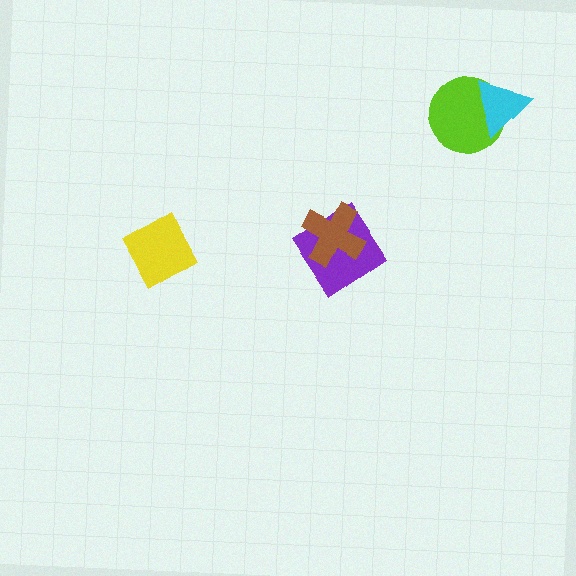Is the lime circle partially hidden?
Yes, it is partially covered by another shape.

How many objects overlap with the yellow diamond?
0 objects overlap with the yellow diamond.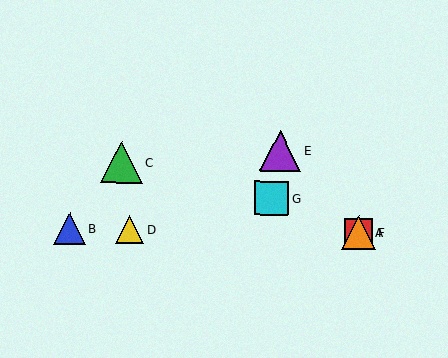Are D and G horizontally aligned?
No, D is at y≈229 and G is at y≈198.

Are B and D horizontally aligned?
Yes, both are at y≈228.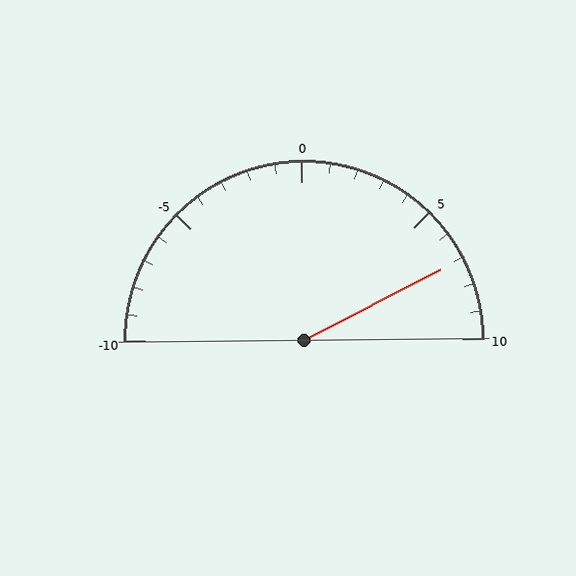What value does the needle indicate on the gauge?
The needle indicates approximately 7.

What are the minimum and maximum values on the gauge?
The gauge ranges from -10 to 10.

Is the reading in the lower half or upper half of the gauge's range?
The reading is in the upper half of the range (-10 to 10).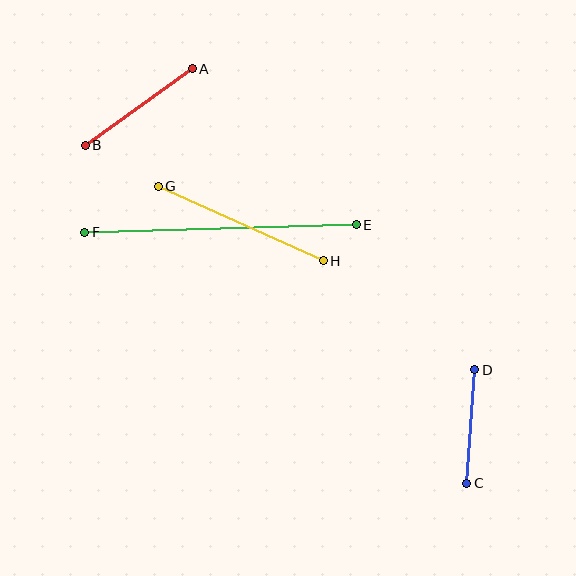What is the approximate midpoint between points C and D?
The midpoint is at approximately (471, 427) pixels.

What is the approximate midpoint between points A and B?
The midpoint is at approximately (139, 107) pixels.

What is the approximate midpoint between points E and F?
The midpoint is at approximately (221, 228) pixels.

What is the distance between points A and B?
The distance is approximately 131 pixels.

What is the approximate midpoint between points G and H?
The midpoint is at approximately (241, 224) pixels.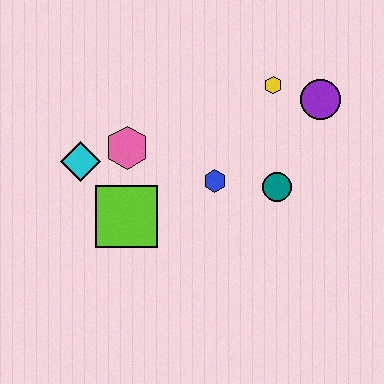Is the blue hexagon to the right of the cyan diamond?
Yes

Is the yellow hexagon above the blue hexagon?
Yes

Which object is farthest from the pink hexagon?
The purple circle is farthest from the pink hexagon.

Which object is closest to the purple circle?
The yellow hexagon is closest to the purple circle.